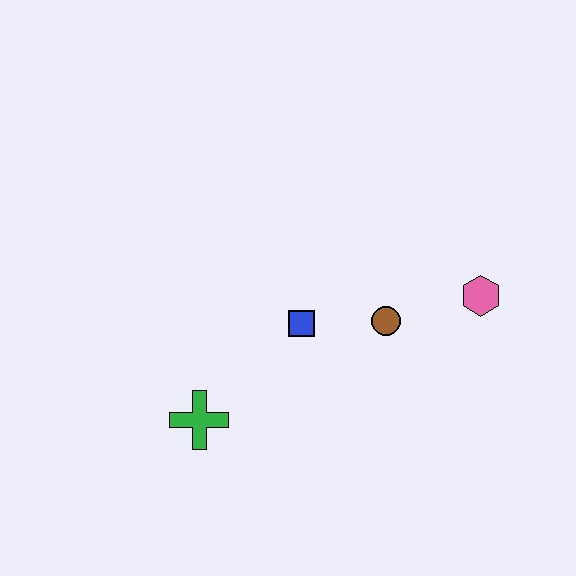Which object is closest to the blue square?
The brown circle is closest to the blue square.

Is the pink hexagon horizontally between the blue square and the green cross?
No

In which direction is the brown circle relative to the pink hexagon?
The brown circle is to the left of the pink hexagon.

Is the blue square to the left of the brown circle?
Yes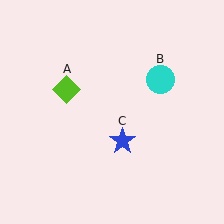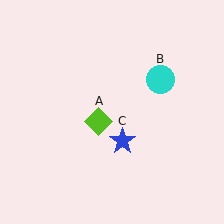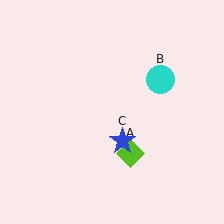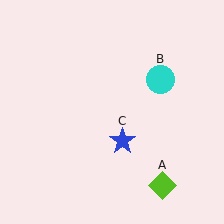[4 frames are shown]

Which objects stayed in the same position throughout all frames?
Cyan circle (object B) and blue star (object C) remained stationary.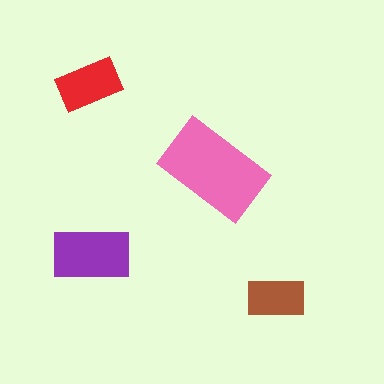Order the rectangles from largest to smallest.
the pink one, the purple one, the red one, the brown one.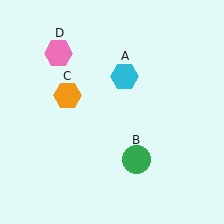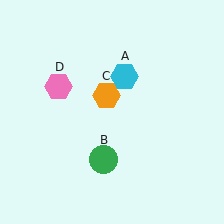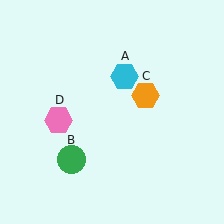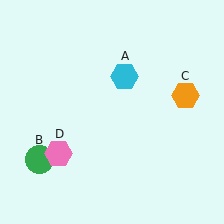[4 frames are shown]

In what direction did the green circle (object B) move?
The green circle (object B) moved left.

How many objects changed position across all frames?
3 objects changed position: green circle (object B), orange hexagon (object C), pink hexagon (object D).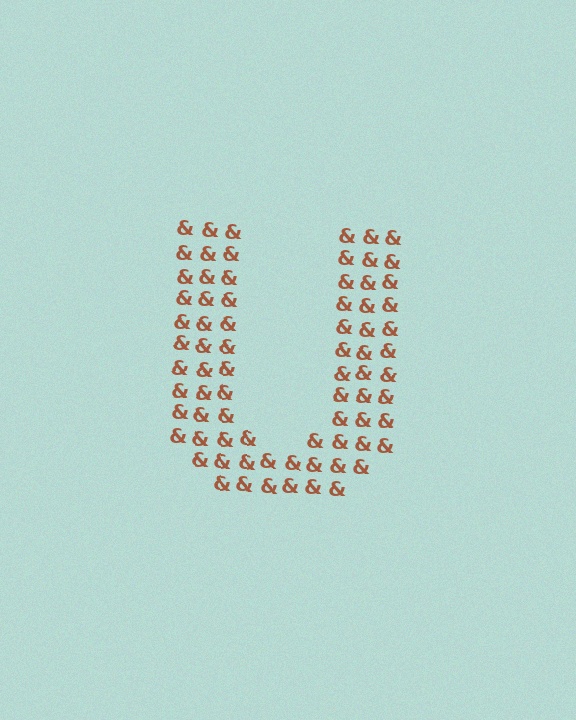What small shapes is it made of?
It is made of small ampersands.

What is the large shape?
The large shape is the letter U.